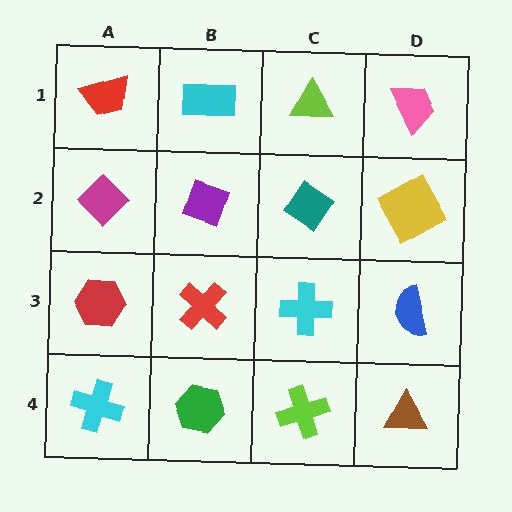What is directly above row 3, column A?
A magenta diamond.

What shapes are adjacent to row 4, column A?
A red hexagon (row 3, column A), a green hexagon (row 4, column B).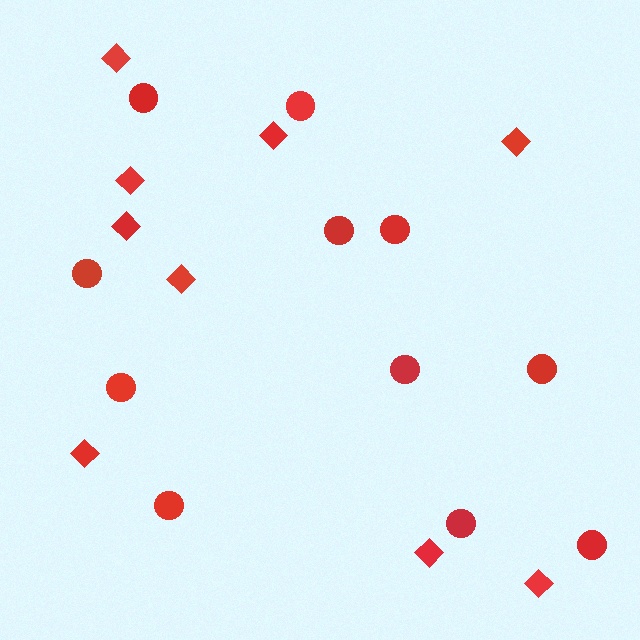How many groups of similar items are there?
There are 2 groups: one group of circles (11) and one group of diamonds (9).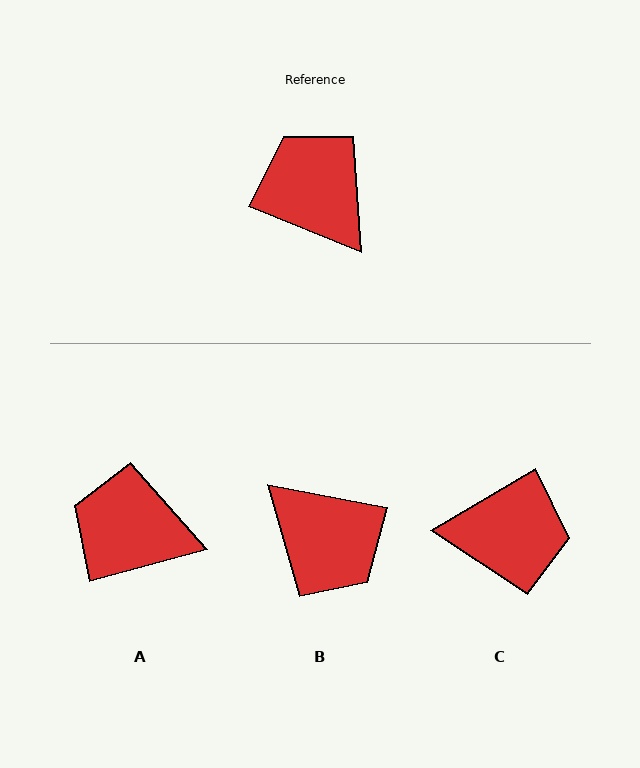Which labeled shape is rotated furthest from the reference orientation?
B, about 168 degrees away.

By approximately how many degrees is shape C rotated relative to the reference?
Approximately 127 degrees clockwise.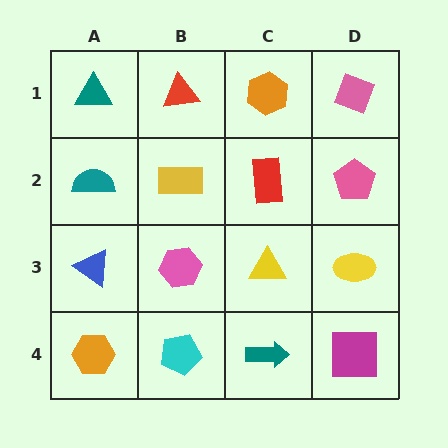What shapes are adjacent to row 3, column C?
A red rectangle (row 2, column C), a teal arrow (row 4, column C), a pink hexagon (row 3, column B), a yellow ellipse (row 3, column D).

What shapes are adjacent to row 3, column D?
A pink pentagon (row 2, column D), a magenta square (row 4, column D), a yellow triangle (row 3, column C).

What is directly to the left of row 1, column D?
An orange hexagon.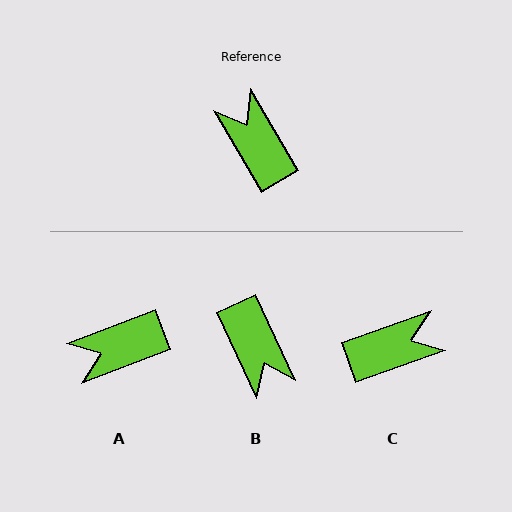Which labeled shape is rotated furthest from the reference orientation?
B, about 174 degrees away.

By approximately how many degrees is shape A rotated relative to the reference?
Approximately 80 degrees counter-clockwise.